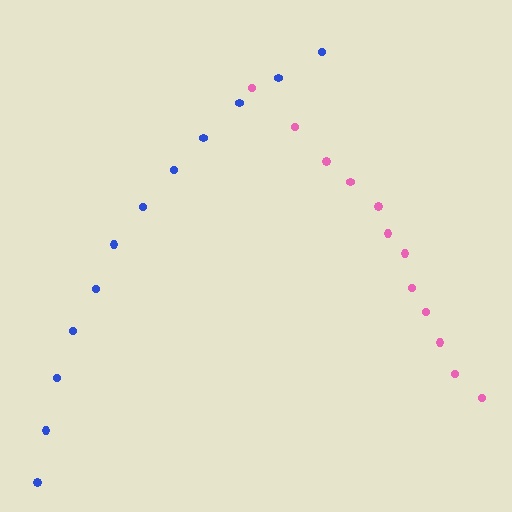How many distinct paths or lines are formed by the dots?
There are 2 distinct paths.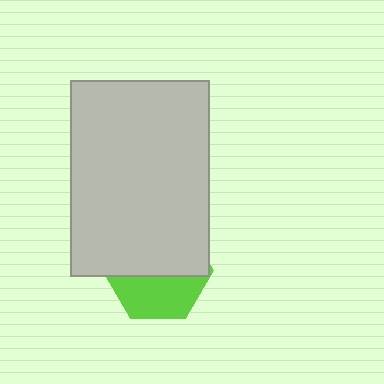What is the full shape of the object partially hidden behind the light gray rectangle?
The partially hidden object is a lime hexagon.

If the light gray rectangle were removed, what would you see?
You would see the complete lime hexagon.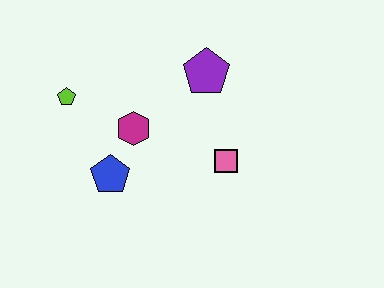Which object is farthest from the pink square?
The lime pentagon is farthest from the pink square.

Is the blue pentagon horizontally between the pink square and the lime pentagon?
Yes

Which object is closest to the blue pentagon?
The magenta hexagon is closest to the blue pentagon.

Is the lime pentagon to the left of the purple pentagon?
Yes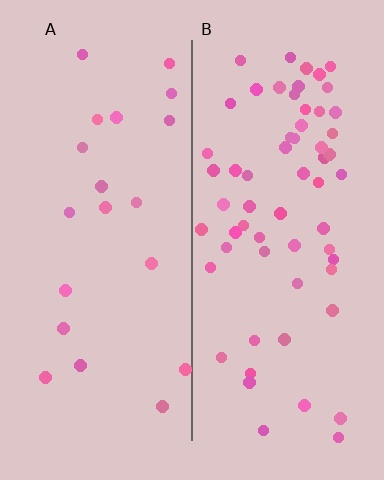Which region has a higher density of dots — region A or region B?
B (the right).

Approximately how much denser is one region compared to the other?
Approximately 3.0× — region B over region A.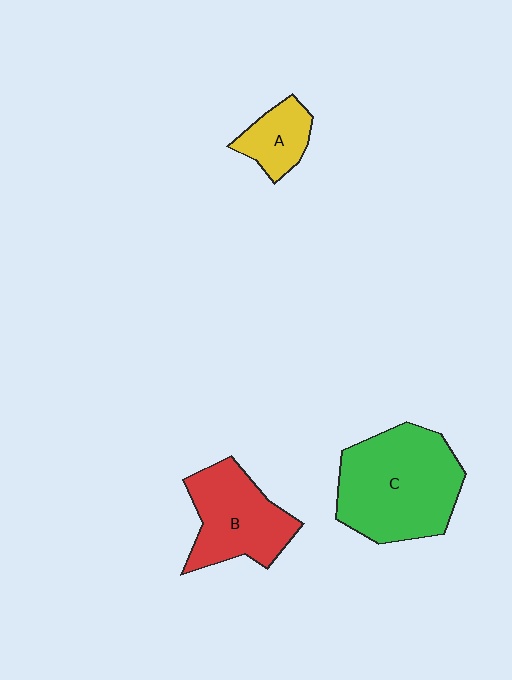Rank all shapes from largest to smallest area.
From largest to smallest: C (green), B (red), A (yellow).